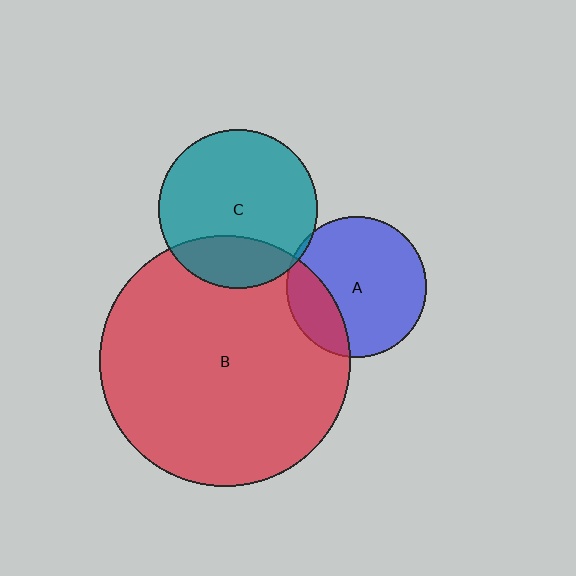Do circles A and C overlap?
Yes.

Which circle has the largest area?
Circle B (red).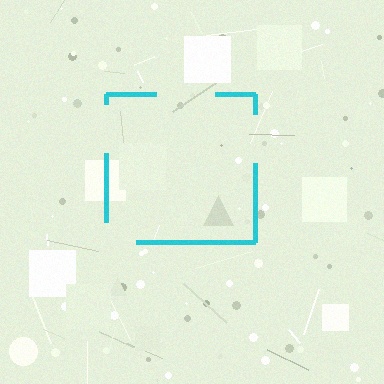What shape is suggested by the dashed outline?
The dashed outline suggests a square.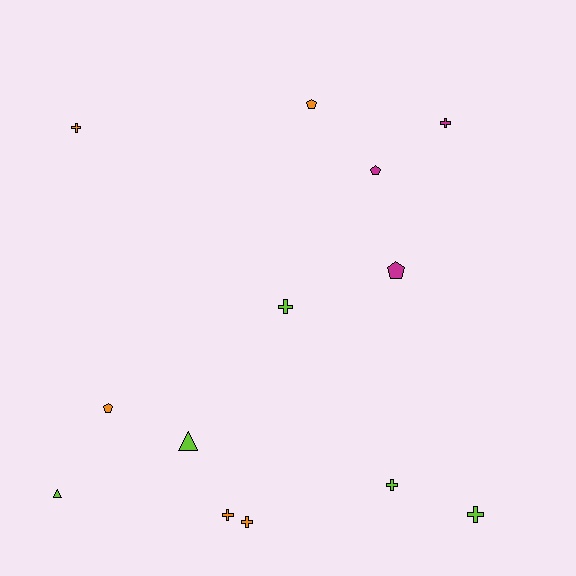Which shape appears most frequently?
Cross, with 7 objects.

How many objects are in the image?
There are 13 objects.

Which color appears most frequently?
Orange, with 5 objects.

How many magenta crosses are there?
There is 1 magenta cross.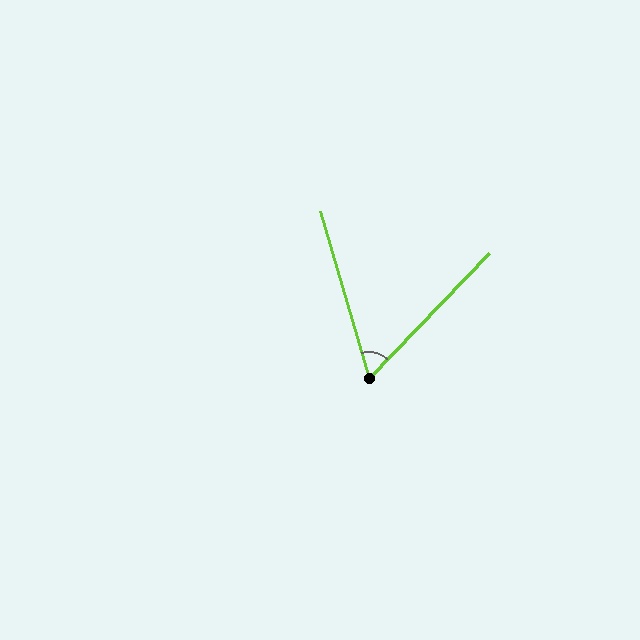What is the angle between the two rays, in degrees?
Approximately 60 degrees.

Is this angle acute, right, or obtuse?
It is acute.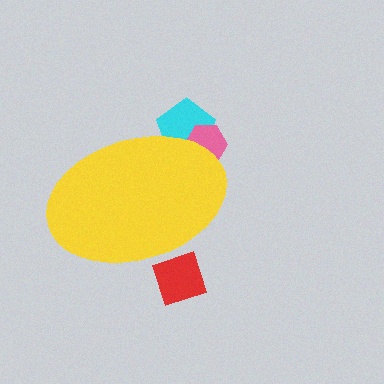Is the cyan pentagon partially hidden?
Yes, the cyan pentagon is partially hidden behind the yellow ellipse.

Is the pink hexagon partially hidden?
Yes, the pink hexagon is partially hidden behind the yellow ellipse.